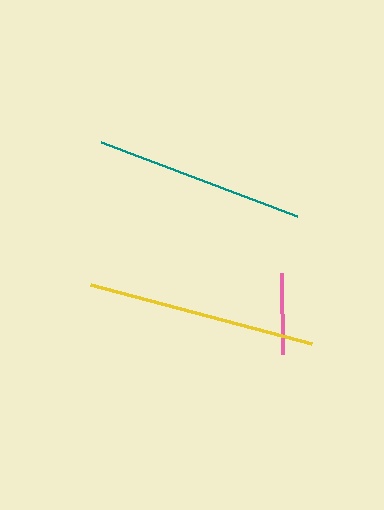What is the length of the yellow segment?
The yellow segment is approximately 229 pixels long.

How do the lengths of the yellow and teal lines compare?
The yellow and teal lines are approximately the same length.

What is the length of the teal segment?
The teal segment is approximately 209 pixels long.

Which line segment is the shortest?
The pink line is the shortest at approximately 81 pixels.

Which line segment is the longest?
The yellow line is the longest at approximately 229 pixels.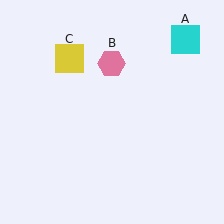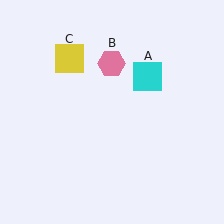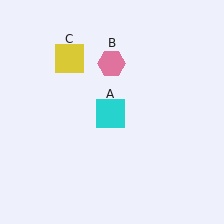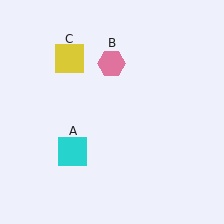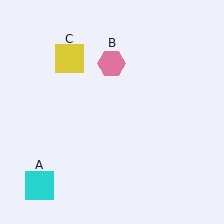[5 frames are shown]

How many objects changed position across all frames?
1 object changed position: cyan square (object A).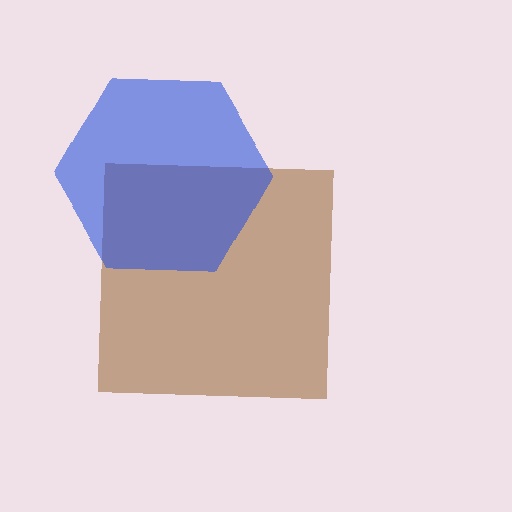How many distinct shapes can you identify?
There are 2 distinct shapes: a brown square, a blue hexagon.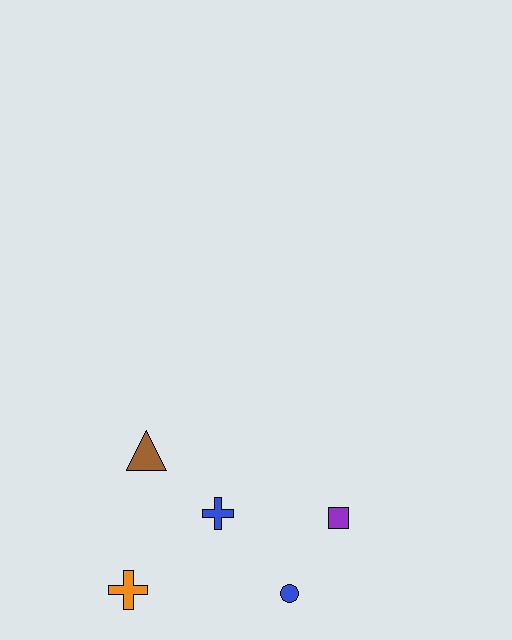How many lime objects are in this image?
There are no lime objects.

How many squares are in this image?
There is 1 square.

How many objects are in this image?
There are 5 objects.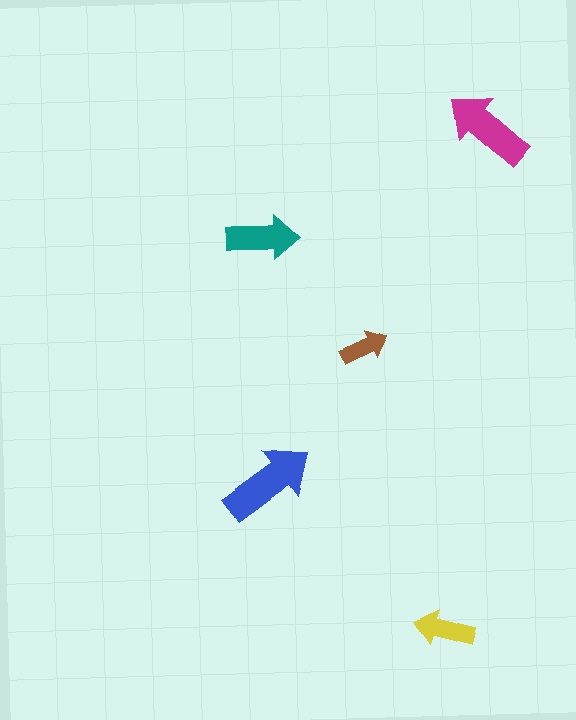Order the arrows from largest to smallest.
the blue one, the magenta one, the teal one, the yellow one, the brown one.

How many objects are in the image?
There are 5 objects in the image.